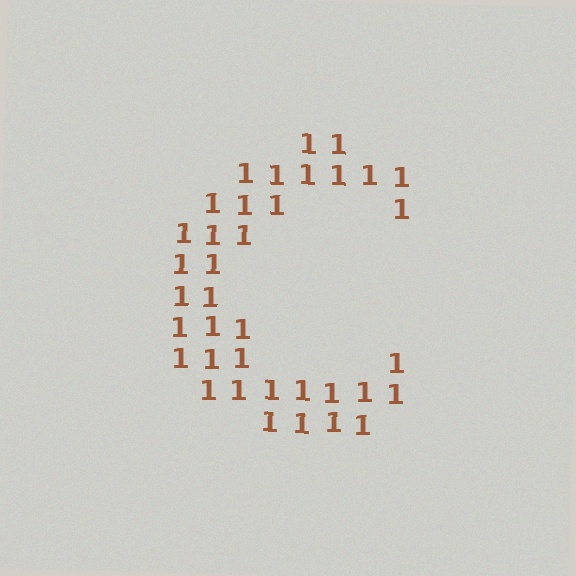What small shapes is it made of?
It is made of small digit 1's.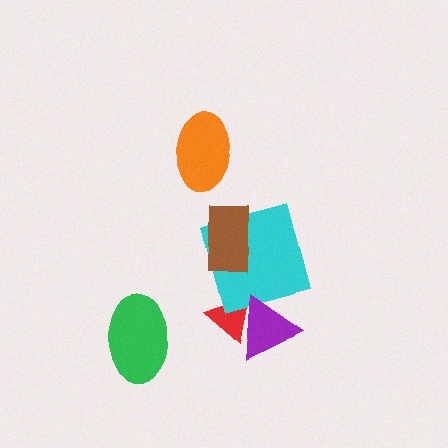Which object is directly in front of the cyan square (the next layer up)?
The brown rectangle is directly in front of the cyan square.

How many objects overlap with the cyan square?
3 objects overlap with the cyan square.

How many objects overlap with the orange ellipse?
0 objects overlap with the orange ellipse.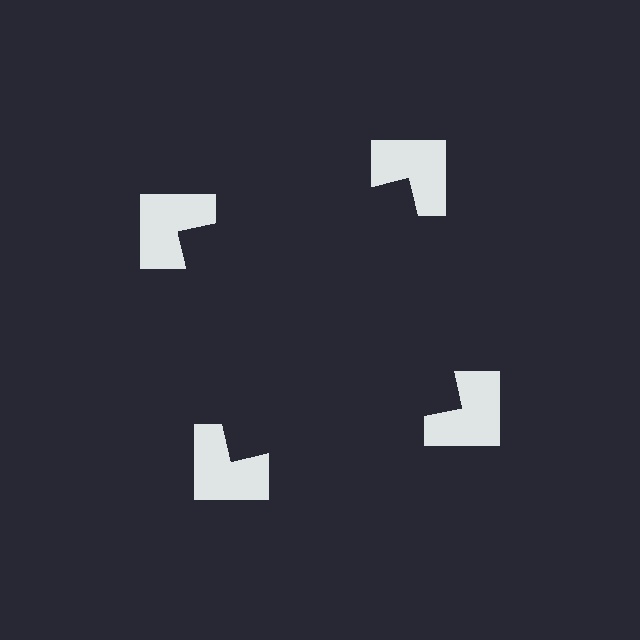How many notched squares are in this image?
There are 4 — one at each vertex of the illusory square.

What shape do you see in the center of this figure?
An illusory square — its edges are inferred from the aligned wedge cuts in the notched squares, not physically drawn.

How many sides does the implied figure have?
4 sides.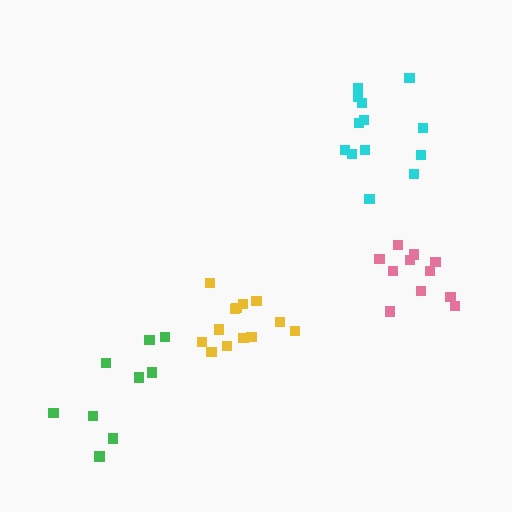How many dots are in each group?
Group 1: 13 dots, Group 2: 11 dots, Group 3: 13 dots, Group 4: 9 dots (46 total).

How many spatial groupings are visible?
There are 4 spatial groupings.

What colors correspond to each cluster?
The clusters are colored: yellow, pink, cyan, green.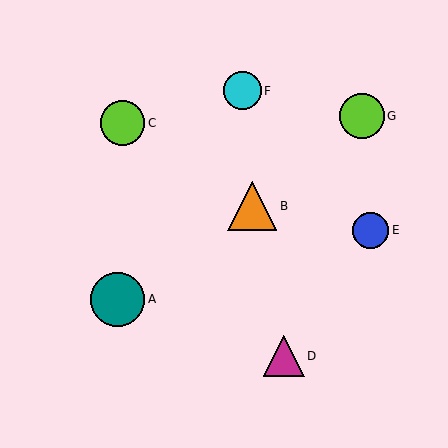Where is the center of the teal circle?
The center of the teal circle is at (118, 299).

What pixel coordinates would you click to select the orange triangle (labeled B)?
Click at (252, 206) to select the orange triangle B.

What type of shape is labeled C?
Shape C is a lime circle.